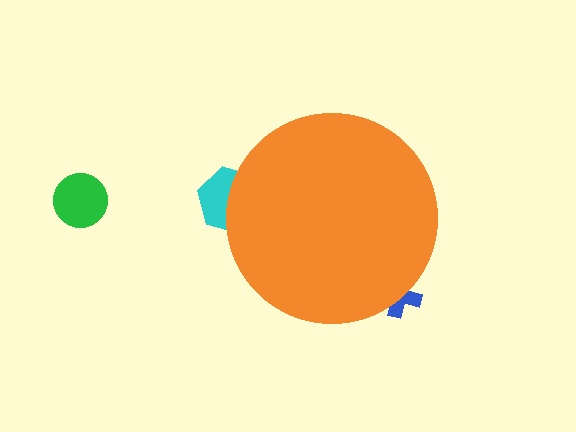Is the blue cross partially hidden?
Yes, the blue cross is partially hidden behind the orange circle.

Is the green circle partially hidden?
No, the green circle is fully visible.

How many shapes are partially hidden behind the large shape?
2 shapes are partially hidden.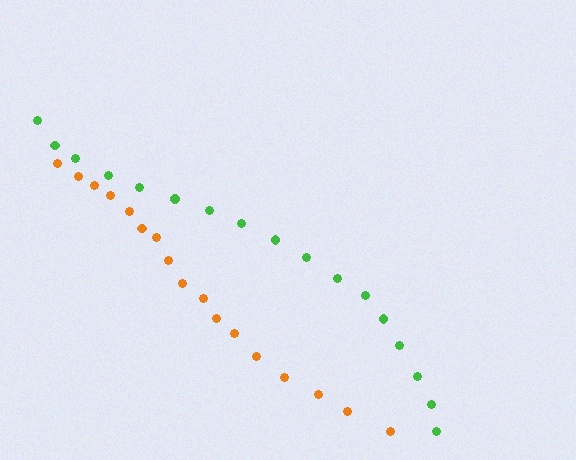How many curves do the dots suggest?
There are 2 distinct paths.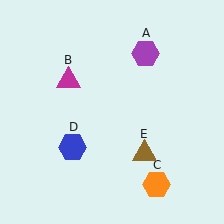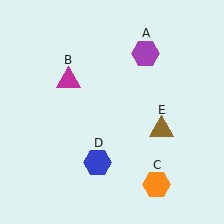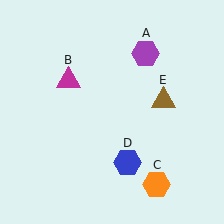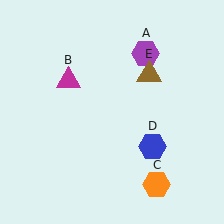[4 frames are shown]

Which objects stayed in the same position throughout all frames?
Purple hexagon (object A) and magenta triangle (object B) and orange hexagon (object C) remained stationary.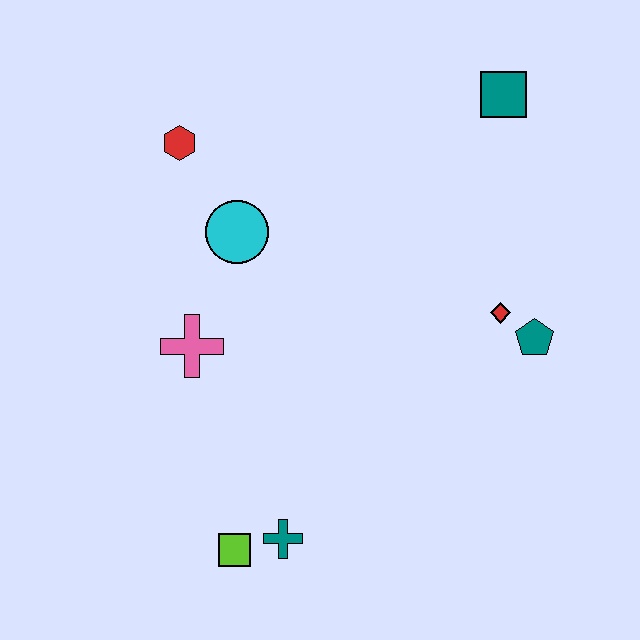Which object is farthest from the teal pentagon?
The red hexagon is farthest from the teal pentagon.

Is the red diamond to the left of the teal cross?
No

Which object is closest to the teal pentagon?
The red diamond is closest to the teal pentagon.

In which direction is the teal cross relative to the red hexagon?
The teal cross is below the red hexagon.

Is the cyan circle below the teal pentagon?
No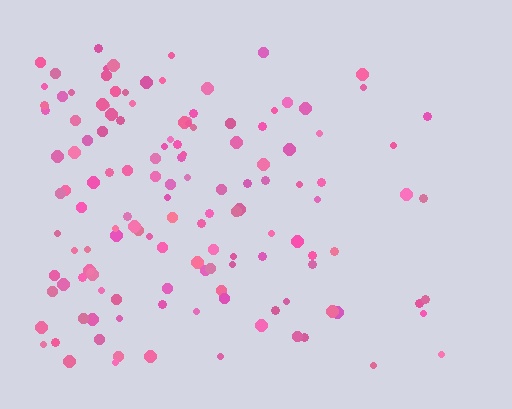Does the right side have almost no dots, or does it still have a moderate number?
Still a moderate number, just noticeably fewer than the left.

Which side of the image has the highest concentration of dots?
The left.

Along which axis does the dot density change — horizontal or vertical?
Horizontal.